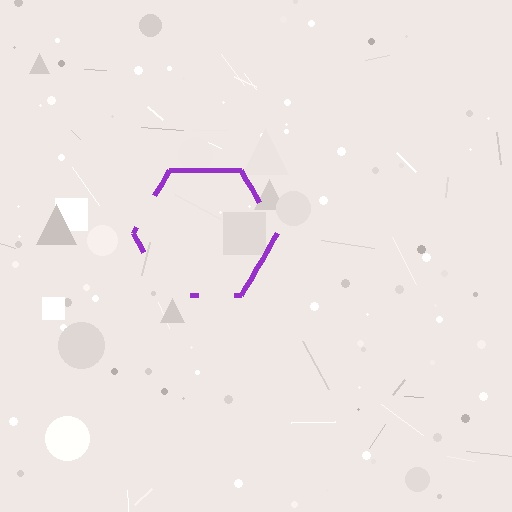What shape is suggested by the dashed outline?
The dashed outline suggests a hexagon.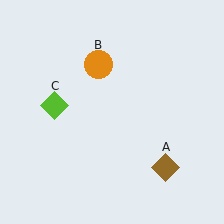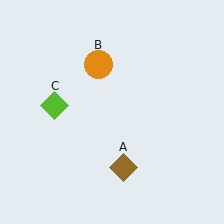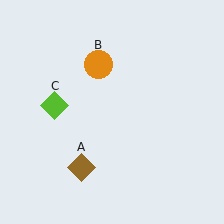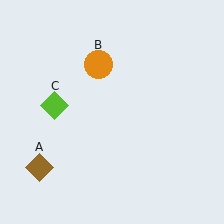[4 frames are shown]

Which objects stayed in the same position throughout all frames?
Orange circle (object B) and lime diamond (object C) remained stationary.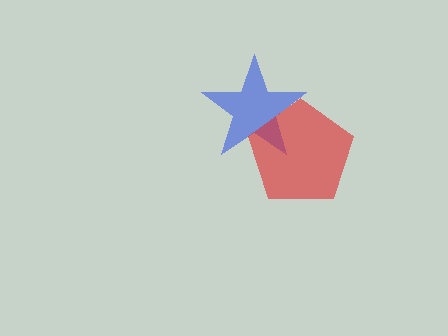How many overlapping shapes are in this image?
There are 2 overlapping shapes in the image.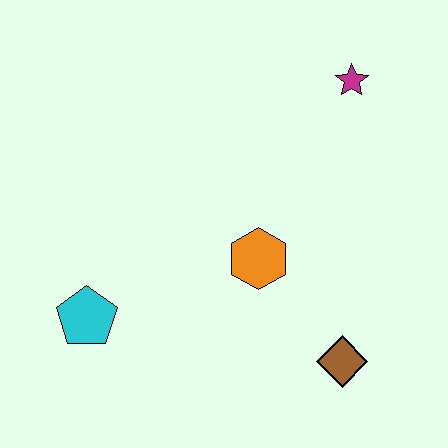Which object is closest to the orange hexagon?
The brown diamond is closest to the orange hexagon.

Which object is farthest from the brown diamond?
The magenta star is farthest from the brown diamond.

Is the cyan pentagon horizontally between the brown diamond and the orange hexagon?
No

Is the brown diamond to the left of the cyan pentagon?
No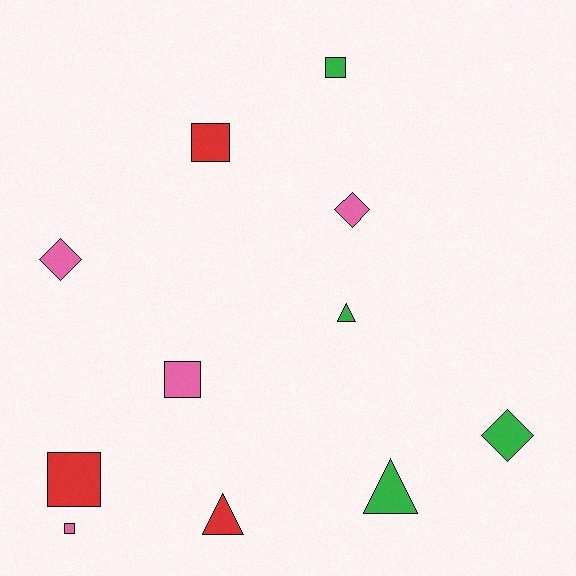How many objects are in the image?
There are 11 objects.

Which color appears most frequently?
Green, with 4 objects.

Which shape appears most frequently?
Square, with 5 objects.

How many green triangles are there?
There are 2 green triangles.